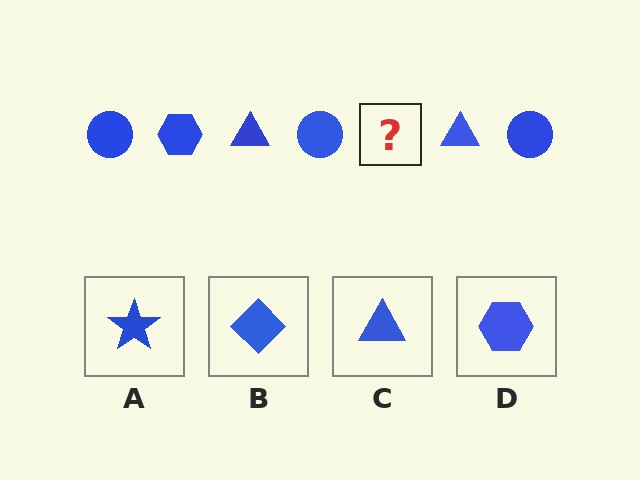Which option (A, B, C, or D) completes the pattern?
D.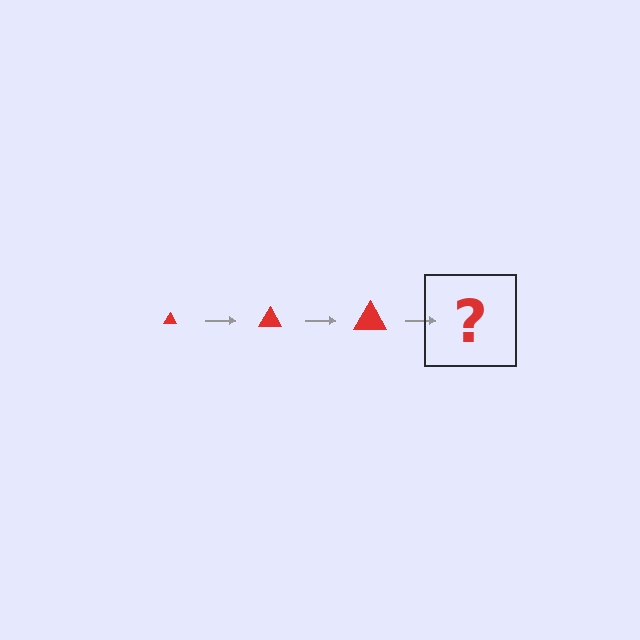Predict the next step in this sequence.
The next step is a red triangle, larger than the previous one.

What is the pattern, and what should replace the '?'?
The pattern is that the triangle gets progressively larger each step. The '?' should be a red triangle, larger than the previous one.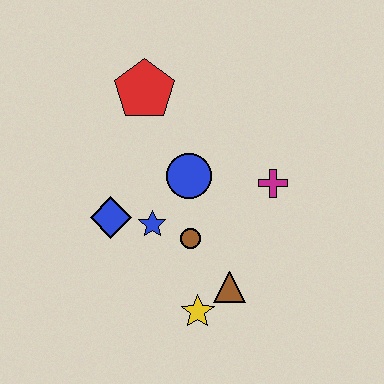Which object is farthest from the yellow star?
The red pentagon is farthest from the yellow star.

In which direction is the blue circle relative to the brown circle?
The blue circle is above the brown circle.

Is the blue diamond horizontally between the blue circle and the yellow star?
No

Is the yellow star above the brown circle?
No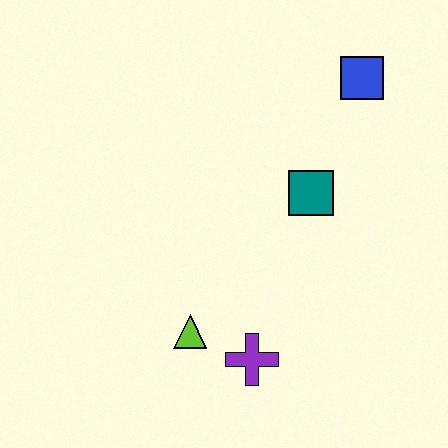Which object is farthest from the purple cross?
The blue square is farthest from the purple cross.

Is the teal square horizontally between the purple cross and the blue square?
Yes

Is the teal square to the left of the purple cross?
No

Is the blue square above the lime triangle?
Yes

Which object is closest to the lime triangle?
The purple cross is closest to the lime triangle.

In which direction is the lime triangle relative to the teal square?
The lime triangle is below the teal square.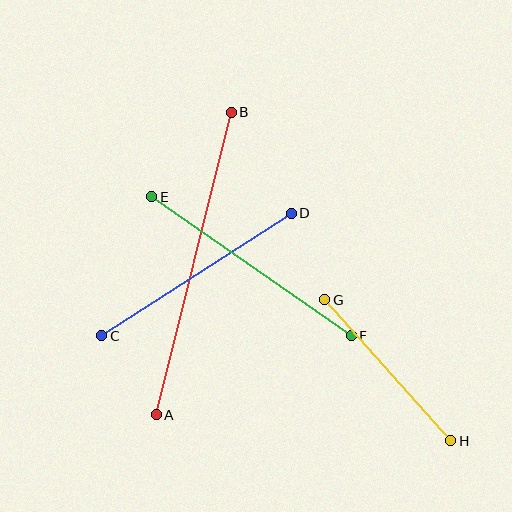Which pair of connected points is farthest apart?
Points A and B are farthest apart.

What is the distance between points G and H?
The distance is approximately 189 pixels.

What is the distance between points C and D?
The distance is approximately 226 pixels.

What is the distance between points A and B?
The distance is approximately 312 pixels.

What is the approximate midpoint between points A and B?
The midpoint is at approximately (194, 264) pixels.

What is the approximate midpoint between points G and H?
The midpoint is at approximately (388, 370) pixels.